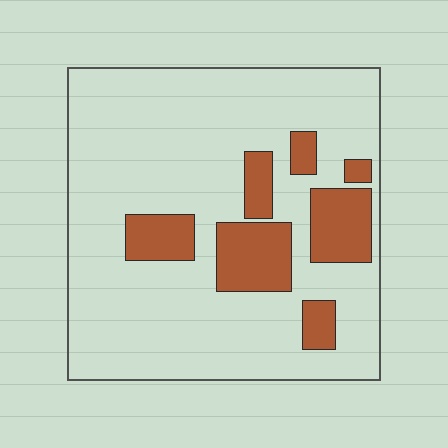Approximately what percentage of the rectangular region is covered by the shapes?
Approximately 20%.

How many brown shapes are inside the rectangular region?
7.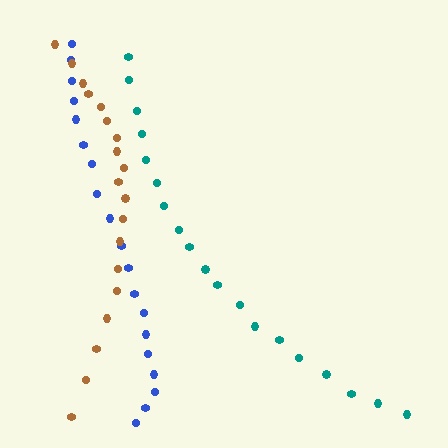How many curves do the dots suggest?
There are 3 distinct paths.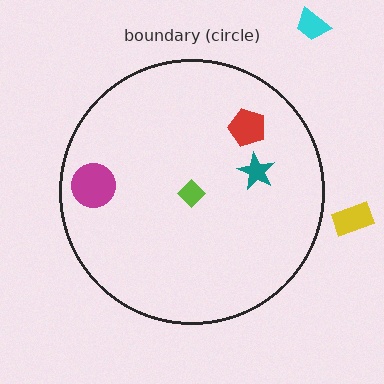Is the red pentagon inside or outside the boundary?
Inside.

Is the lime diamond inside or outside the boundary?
Inside.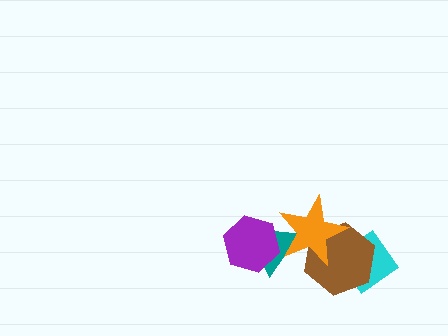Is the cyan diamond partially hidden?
Yes, it is partially covered by another shape.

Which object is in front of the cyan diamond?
The brown hexagon is in front of the cyan diamond.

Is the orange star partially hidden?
No, no other shape covers it.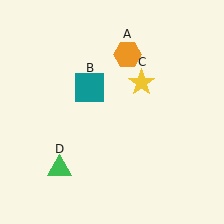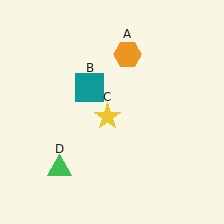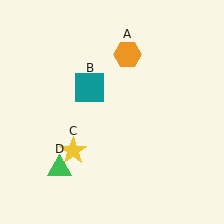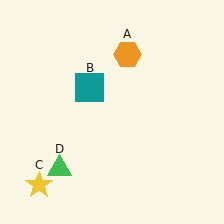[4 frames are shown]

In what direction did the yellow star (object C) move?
The yellow star (object C) moved down and to the left.